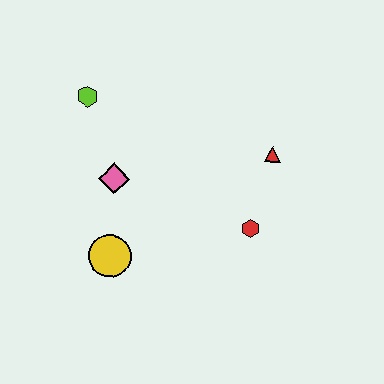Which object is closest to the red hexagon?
The red triangle is closest to the red hexagon.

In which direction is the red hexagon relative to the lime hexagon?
The red hexagon is to the right of the lime hexagon.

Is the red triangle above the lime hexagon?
No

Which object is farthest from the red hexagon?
The lime hexagon is farthest from the red hexagon.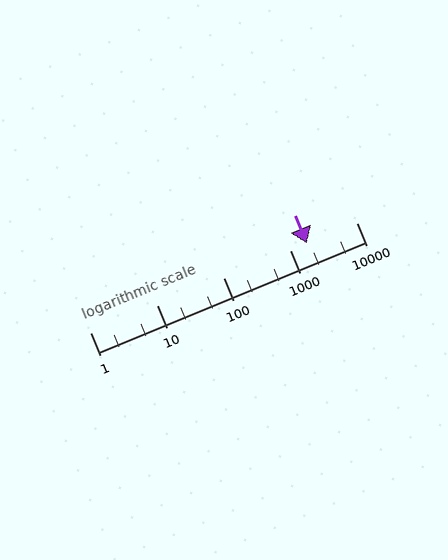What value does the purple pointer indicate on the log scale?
The pointer indicates approximately 1800.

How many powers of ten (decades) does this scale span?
The scale spans 4 decades, from 1 to 10000.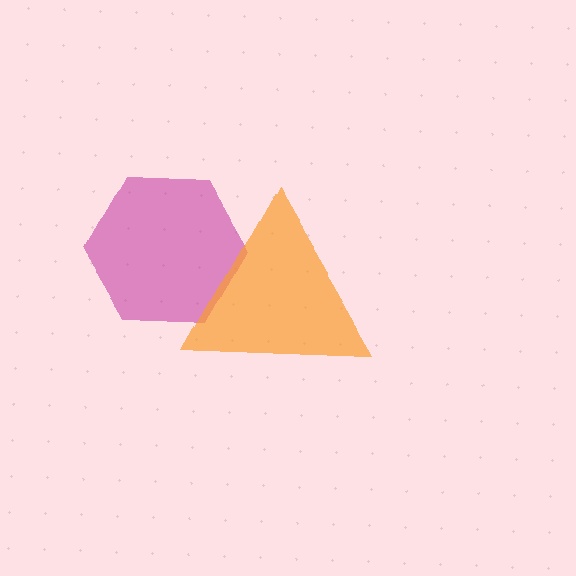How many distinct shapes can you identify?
There are 2 distinct shapes: a magenta hexagon, an orange triangle.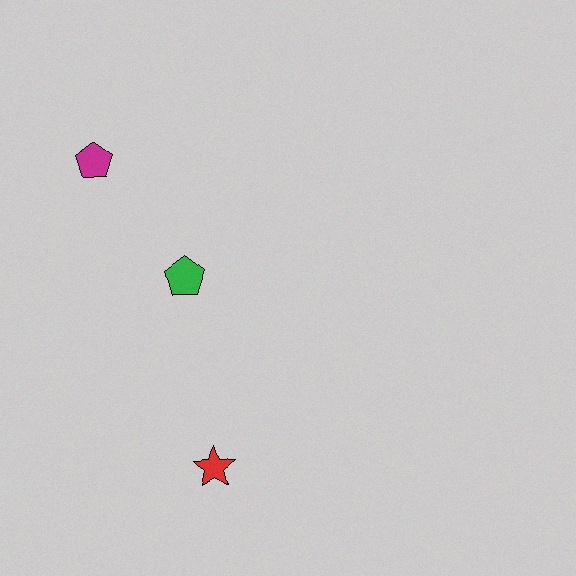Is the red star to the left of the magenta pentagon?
No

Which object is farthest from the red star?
The magenta pentagon is farthest from the red star.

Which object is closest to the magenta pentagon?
The green pentagon is closest to the magenta pentagon.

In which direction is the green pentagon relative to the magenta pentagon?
The green pentagon is below the magenta pentagon.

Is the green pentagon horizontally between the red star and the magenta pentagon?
Yes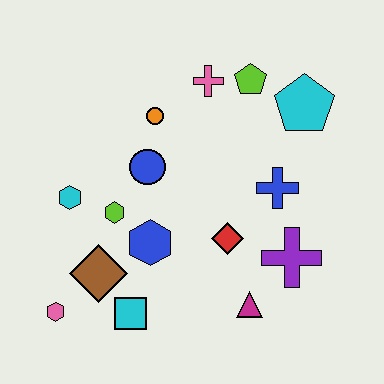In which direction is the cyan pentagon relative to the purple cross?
The cyan pentagon is above the purple cross.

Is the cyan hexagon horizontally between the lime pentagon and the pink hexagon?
Yes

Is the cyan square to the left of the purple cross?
Yes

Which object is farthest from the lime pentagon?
The pink hexagon is farthest from the lime pentagon.